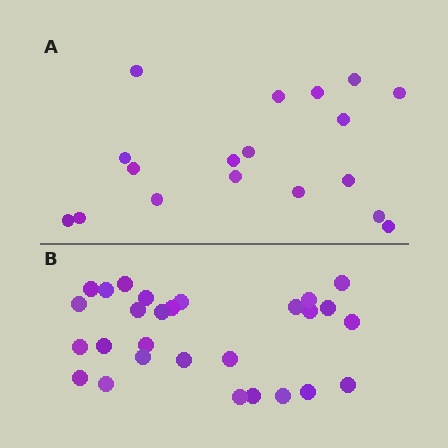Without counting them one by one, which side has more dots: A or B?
Region B (the bottom region) has more dots.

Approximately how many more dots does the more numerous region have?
Region B has roughly 10 or so more dots than region A.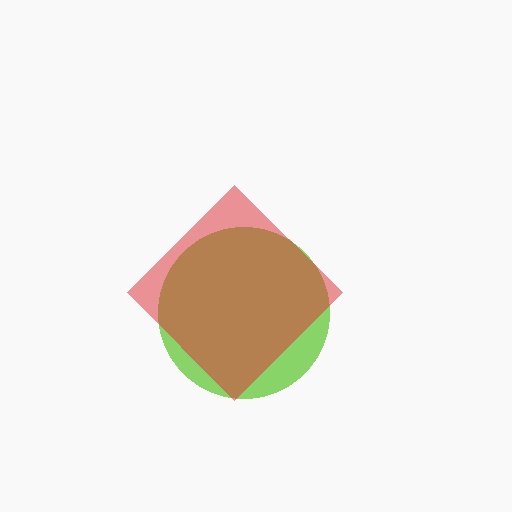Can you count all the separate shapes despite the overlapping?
Yes, there are 2 separate shapes.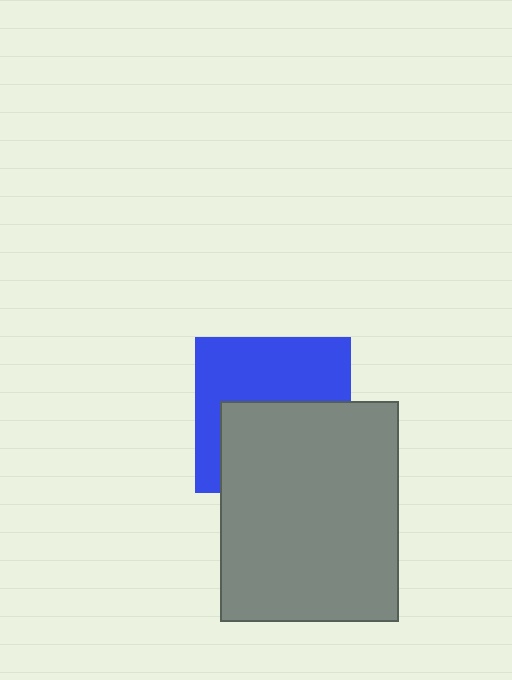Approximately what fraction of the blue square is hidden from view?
Roughly 50% of the blue square is hidden behind the gray rectangle.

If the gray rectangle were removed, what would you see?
You would see the complete blue square.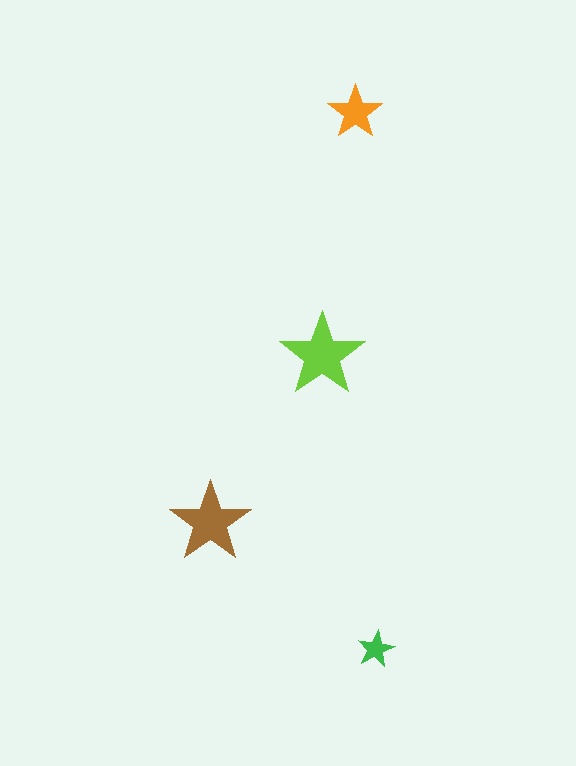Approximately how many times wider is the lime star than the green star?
About 2.5 times wider.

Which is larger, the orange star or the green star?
The orange one.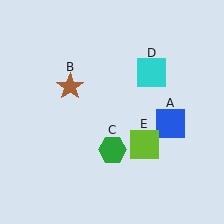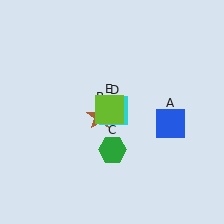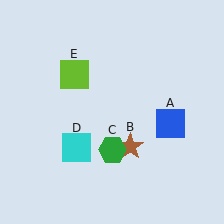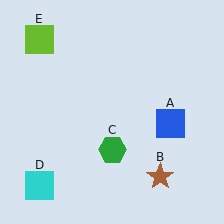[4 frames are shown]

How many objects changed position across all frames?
3 objects changed position: brown star (object B), cyan square (object D), lime square (object E).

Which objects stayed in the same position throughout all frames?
Blue square (object A) and green hexagon (object C) remained stationary.